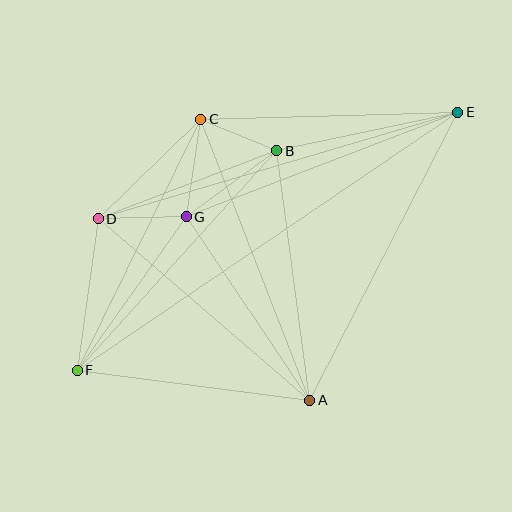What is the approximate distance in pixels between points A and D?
The distance between A and D is approximately 279 pixels.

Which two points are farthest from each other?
Points E and F are farthest from each other.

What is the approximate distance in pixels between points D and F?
The distance between D and F is approximately 153 pixels.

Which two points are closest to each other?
Points B and C are closest to each other.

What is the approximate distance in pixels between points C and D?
The distance between C and D is approximately 143 pixels.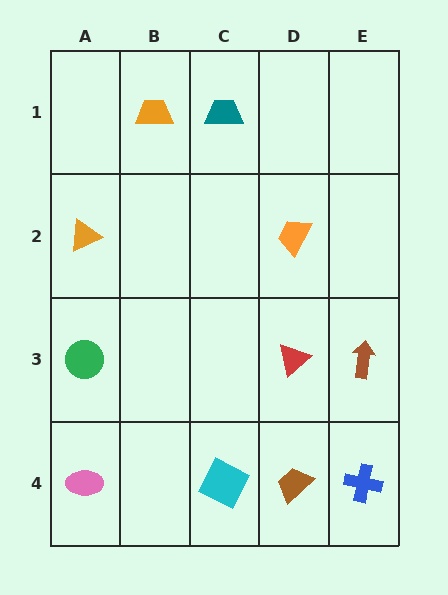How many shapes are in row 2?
2 shapes.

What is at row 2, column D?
An orange trapezoid.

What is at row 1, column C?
A teal trapezoid.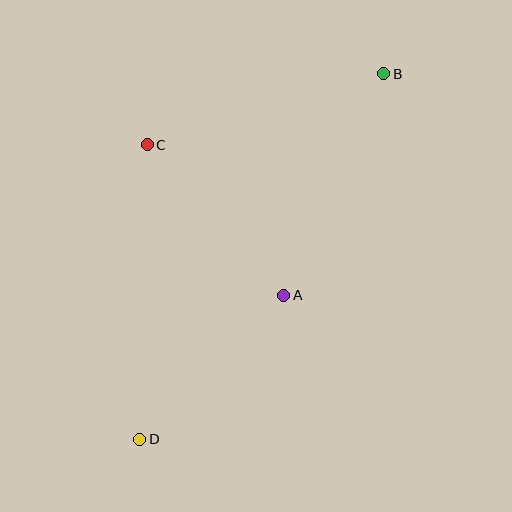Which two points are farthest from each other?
Points B and D are farthest from each other.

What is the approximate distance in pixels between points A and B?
The distance between A and B is approximately 243 pixels.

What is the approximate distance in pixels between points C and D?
The distance between C and D is approximately 294 pixels.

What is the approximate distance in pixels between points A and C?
The distance between A and C is approximately 204 pixels.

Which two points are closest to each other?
Points A and D are closest to each other.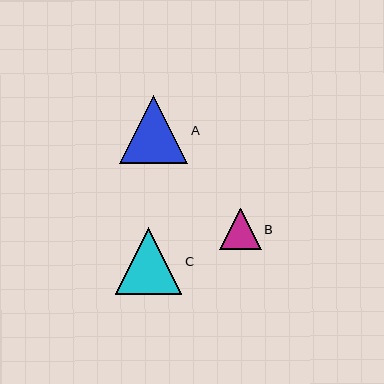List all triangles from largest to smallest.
From largest to smallest: A, C, B.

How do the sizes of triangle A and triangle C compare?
Triangle A and triangle C are approximately the same size.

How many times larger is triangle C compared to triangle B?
Triangle C is approximately 1.6 times the size of triangle B.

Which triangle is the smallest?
Triangle B is the smallest with a size of approximately 41 pixels.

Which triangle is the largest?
Triangle A is the largest with a size of approximately 68 pixels.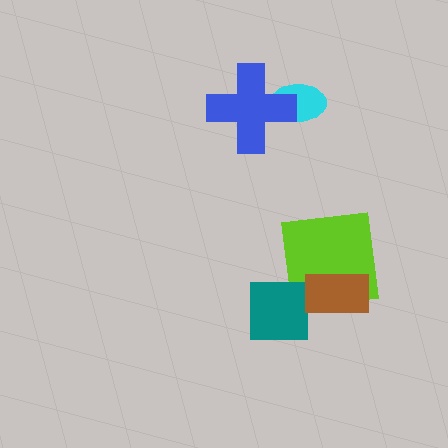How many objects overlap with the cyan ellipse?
1 object overlaps with the cyan ellipse.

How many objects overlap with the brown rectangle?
1 object overlaps with the brown rectangle.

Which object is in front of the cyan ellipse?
The blue cross is in front of the cyan ellipse.